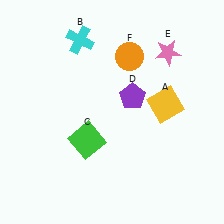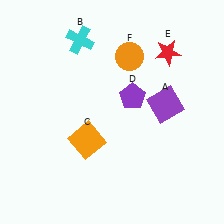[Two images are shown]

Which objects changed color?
A changed from yellow to purple. C changed from green to orange. E changed from pink to red.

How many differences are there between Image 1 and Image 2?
There are 3 differences between the two images.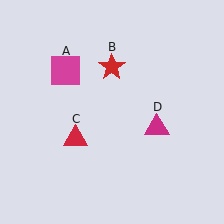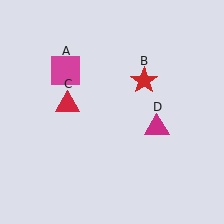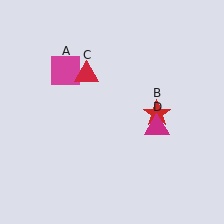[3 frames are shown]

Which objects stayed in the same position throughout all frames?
Magenta square (object A) and magenta triangle (object D) remained stationary.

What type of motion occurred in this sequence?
The red star (object B), red triangle (object C) rotated clockwise around the center of the scene.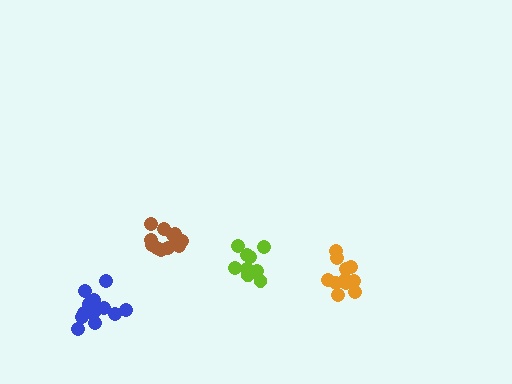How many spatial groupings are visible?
There are 4 spatial groupings.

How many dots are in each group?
Group 1: 9 dots, Group 2: 13 dots, Group 3: 12 dots, Group 4: 14 dots (48 total).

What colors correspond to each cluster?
The clusters are colored: lime, blue, orange, brown.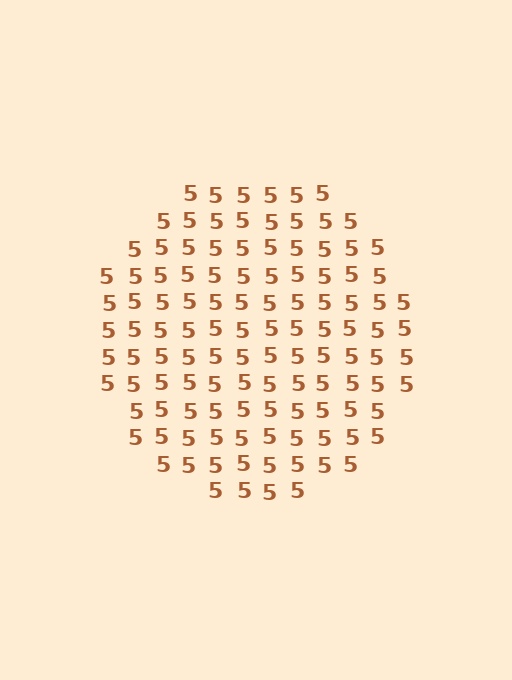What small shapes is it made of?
It is made of small digit 5's.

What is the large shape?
The large shape is a circle.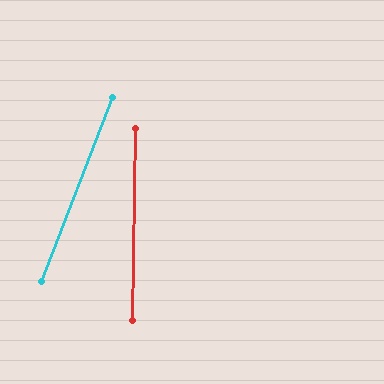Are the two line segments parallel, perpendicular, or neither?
Neither parallel nor perpendicular — they differ by about 20°.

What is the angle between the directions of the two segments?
Approximately 20 degrees.